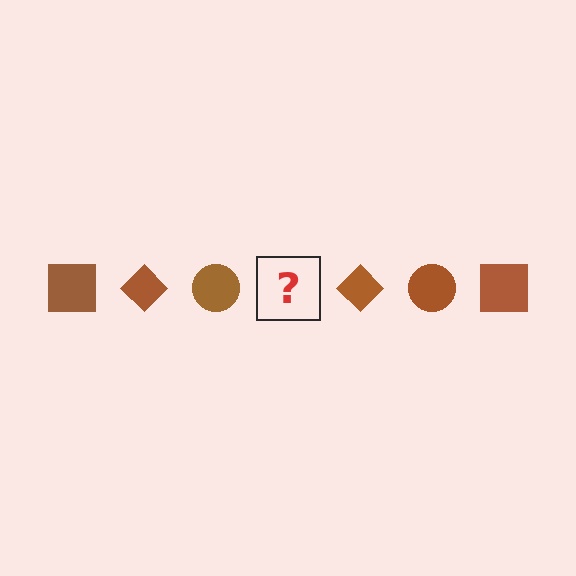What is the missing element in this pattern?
The missing element is a brown square.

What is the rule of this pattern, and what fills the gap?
The rule is that the pattern cycles through square, diamond, circle shapes in brown. The gap should be filled with a brown square.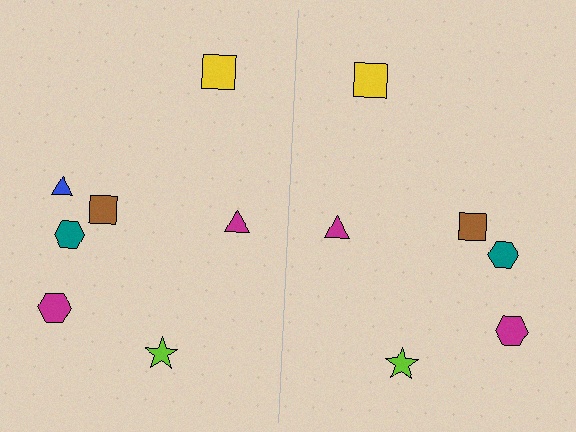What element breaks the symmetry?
A blue triangle is missing from the right side.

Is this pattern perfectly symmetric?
No, the pattern is not perfectly symmetric. A blue triangle is missing from the right side.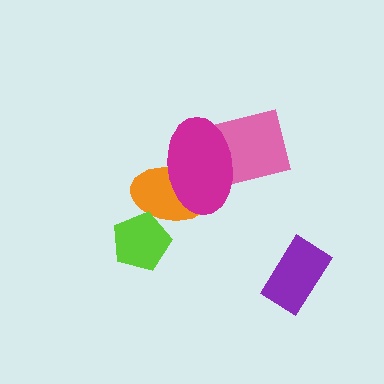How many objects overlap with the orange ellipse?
2 objects overlap with the orange ellipse.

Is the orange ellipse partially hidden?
Yes, it is partially covered by another shape.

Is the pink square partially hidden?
Yes, it is partially covered by another shape.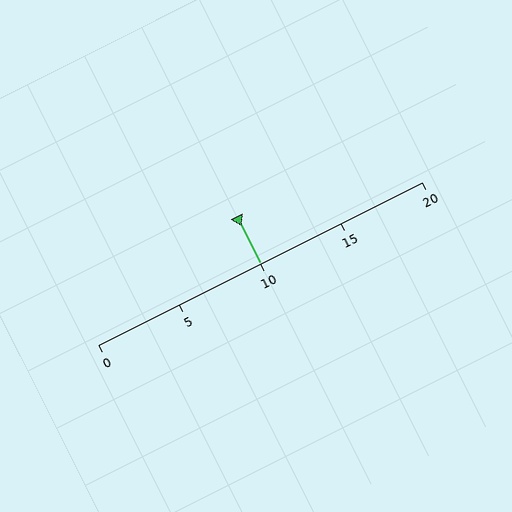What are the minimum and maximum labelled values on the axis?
The axis runs from 0 to 20.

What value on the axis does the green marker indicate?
The marker indicates approximately 10.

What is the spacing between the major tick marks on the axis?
The major ticks are spaced 5 apart.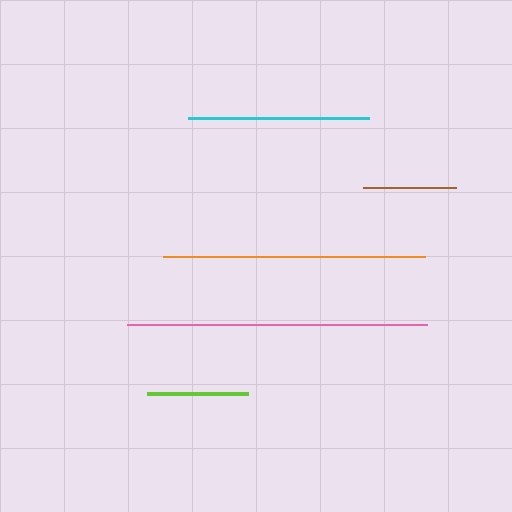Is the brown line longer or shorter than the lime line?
The lime line is longer than the brown line.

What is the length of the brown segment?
The brown segment is approximately 93 pixels long.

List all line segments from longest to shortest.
From longest to shortest: pink, orange, cyan, lime, brown.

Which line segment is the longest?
The pink line is the longest at approximately 300 pixels.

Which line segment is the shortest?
The brown line is the shortest at approximately 93 pixels.